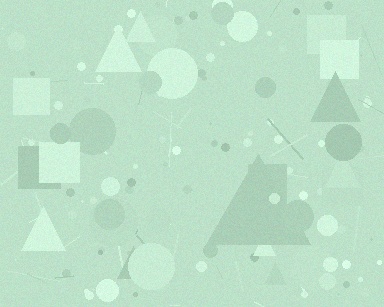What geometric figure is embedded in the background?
A triangle is embedded in the background.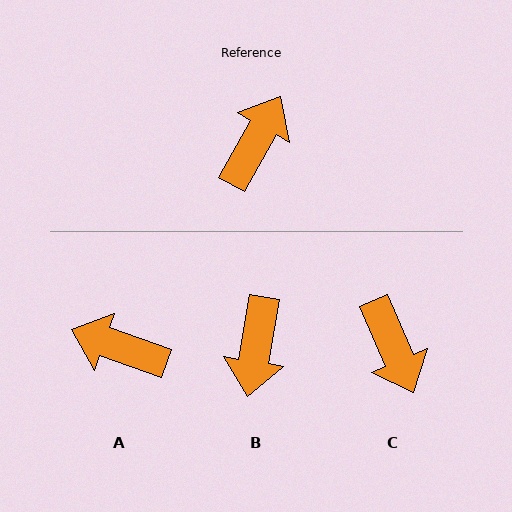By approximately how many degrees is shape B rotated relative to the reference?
Approximately 160 degrees clockwise.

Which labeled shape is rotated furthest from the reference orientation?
B, about 160 degrees away.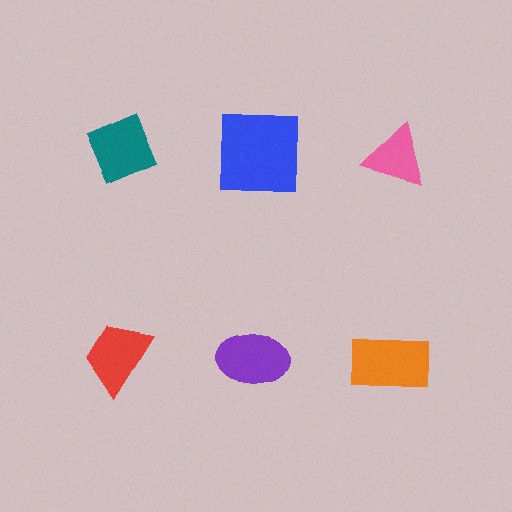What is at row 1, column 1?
A teal diamond.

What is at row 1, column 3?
A pink triangle.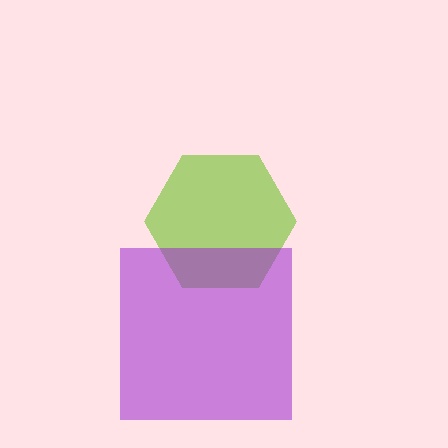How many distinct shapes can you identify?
There are 2 distinct shapes: a lime hexagon, a purple square.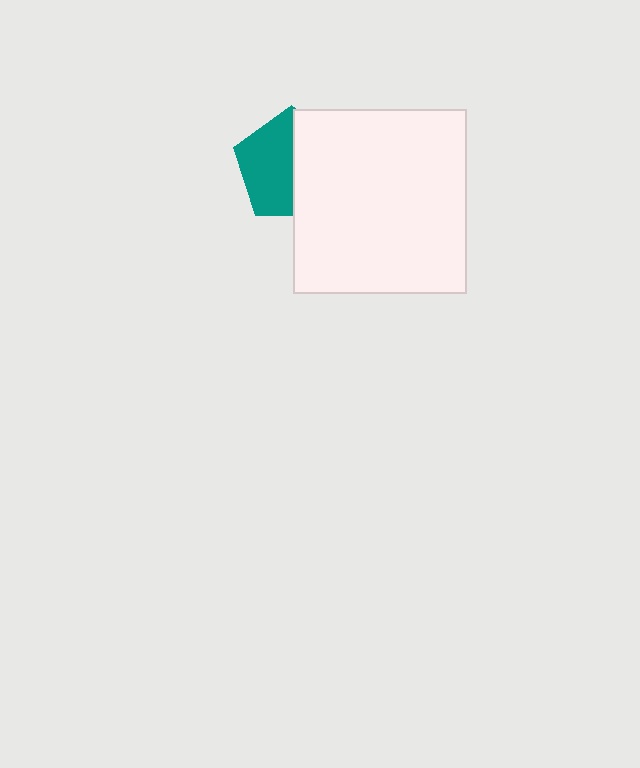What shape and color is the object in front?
The object in front is a white rectangle.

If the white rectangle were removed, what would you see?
You would see the complete teal pentagon.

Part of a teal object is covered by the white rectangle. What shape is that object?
It is a pentagon.